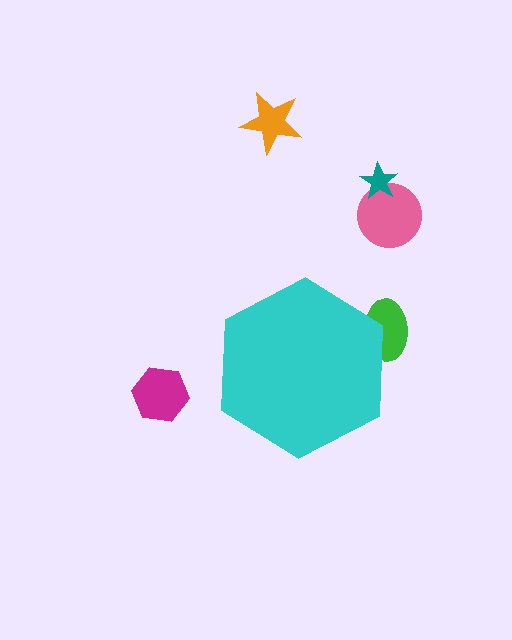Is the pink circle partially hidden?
No, the pink circle is fully visible.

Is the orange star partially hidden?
No, the orange star is fully visible.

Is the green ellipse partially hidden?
Yes, the green ellipse is partially hidden behind the cyan hexagon.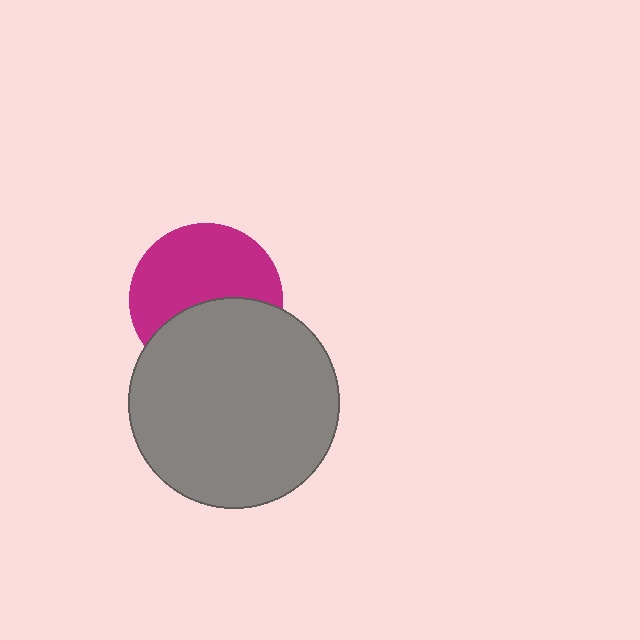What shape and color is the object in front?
The object in front is a gray circle.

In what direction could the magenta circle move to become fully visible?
The magenta circle could move up. That would shift it out from behind the gray circle entirely.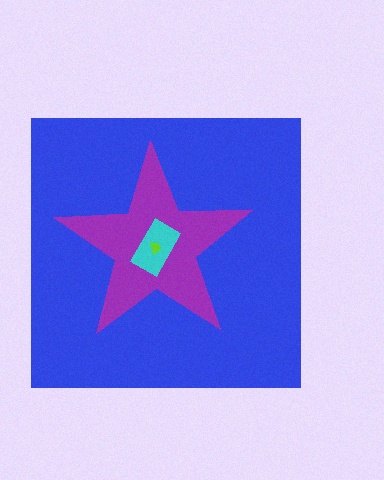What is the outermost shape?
The blue square.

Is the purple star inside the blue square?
Yes.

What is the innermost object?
The lime trapezoid.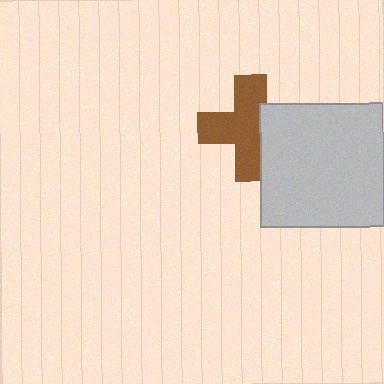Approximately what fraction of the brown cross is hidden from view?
Roughly 32% of the brown cross is hidden behind the light gray square.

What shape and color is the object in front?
The object in front is a light gray square.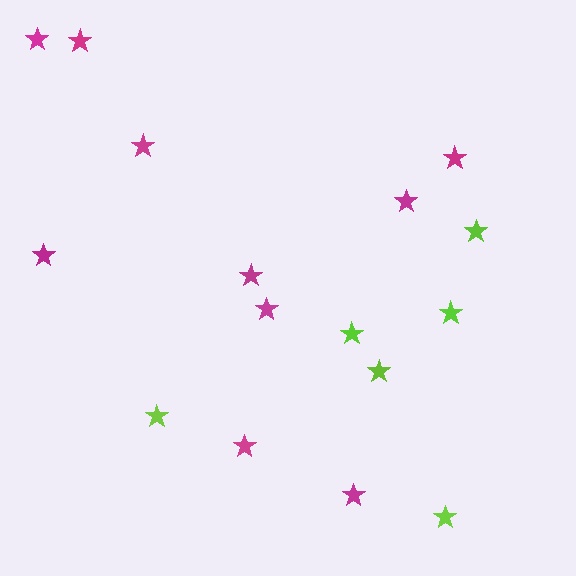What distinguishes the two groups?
There are 2 groups: one group of magenta stars (10) and one group of lime stars (6).